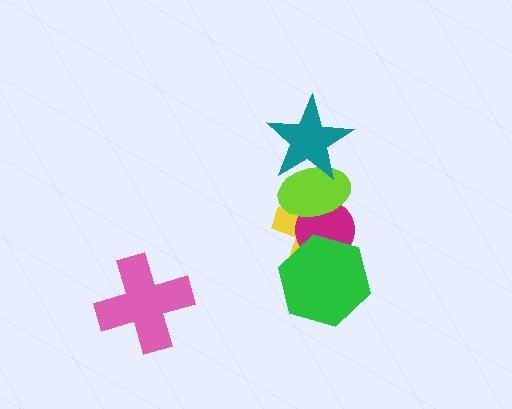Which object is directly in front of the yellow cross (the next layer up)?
The magenta circle is directly in front of the yellow cross.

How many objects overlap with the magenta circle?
3 objects overlap with the magenta circle.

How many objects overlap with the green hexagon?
2 objects overlap with the green hexagon.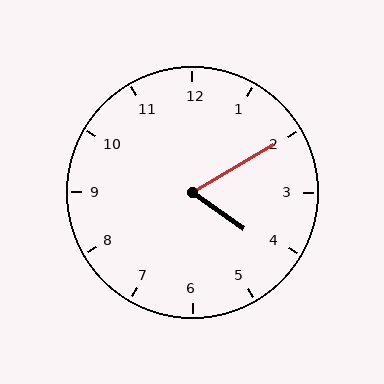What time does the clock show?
4:10.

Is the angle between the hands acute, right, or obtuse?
It is acute.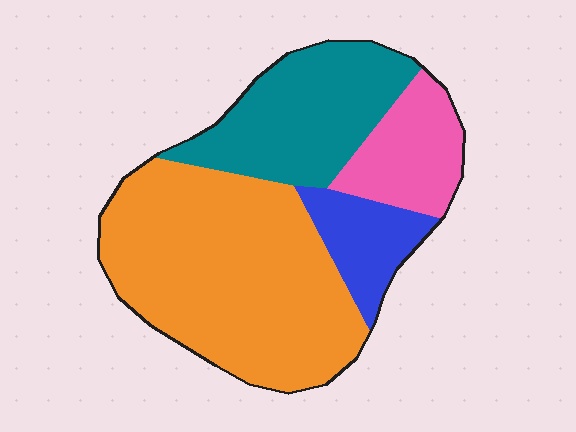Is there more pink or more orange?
Orange.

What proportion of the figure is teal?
Teal takes up between a sixth and a third of the figure.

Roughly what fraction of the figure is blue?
Blue covers 11% of the figure.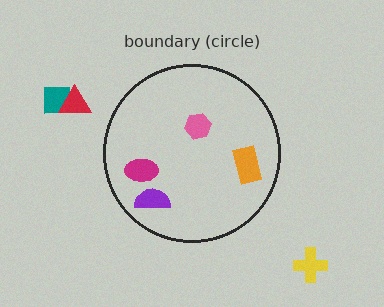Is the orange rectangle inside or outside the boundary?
Inside.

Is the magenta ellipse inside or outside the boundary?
Inside.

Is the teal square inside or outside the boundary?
Outside.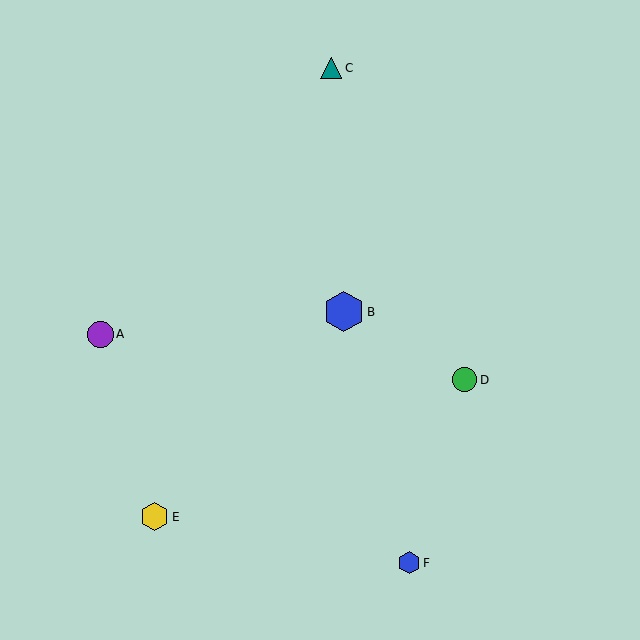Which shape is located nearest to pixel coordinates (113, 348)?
The purple circle (labeled A) at (100, 334) is nearest to that location.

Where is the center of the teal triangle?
The center of the teal triangle is at (331, 68).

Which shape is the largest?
The blue hexagon (labeled B) is the largest.